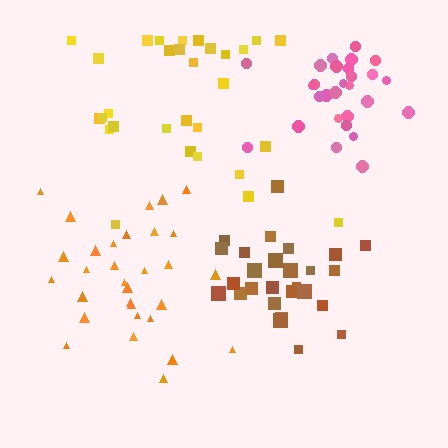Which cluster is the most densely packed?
Pink.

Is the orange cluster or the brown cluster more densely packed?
Brown.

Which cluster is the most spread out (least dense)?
Yellow.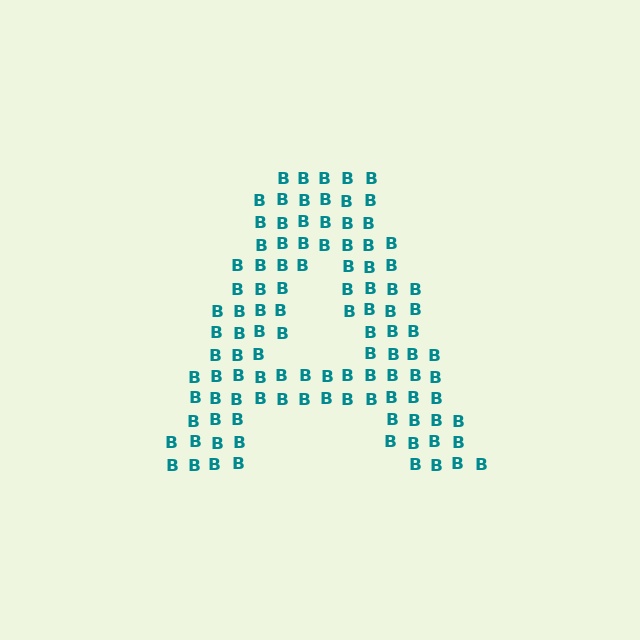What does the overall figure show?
The overall figure shows the letter A.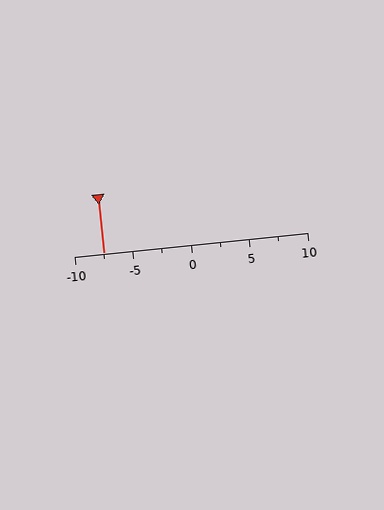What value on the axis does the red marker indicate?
The marker indicates approximately -7.5.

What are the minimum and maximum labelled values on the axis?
The axis runs from -10 to 10.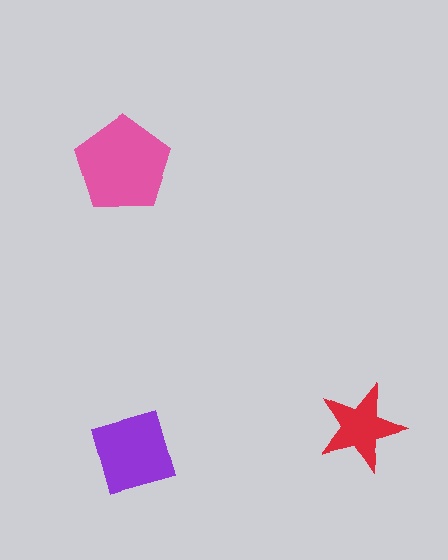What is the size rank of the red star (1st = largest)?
3rd.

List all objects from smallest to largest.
The red star, the purple diamond, the pink pentagon.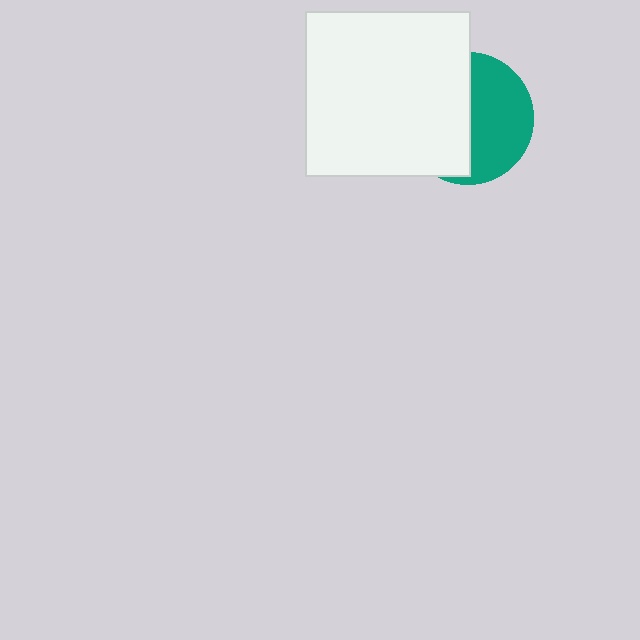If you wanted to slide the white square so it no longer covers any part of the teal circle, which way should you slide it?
Slide it left — that is the most direct way to separate the two shapes.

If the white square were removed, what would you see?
You would see the complete teal circle.